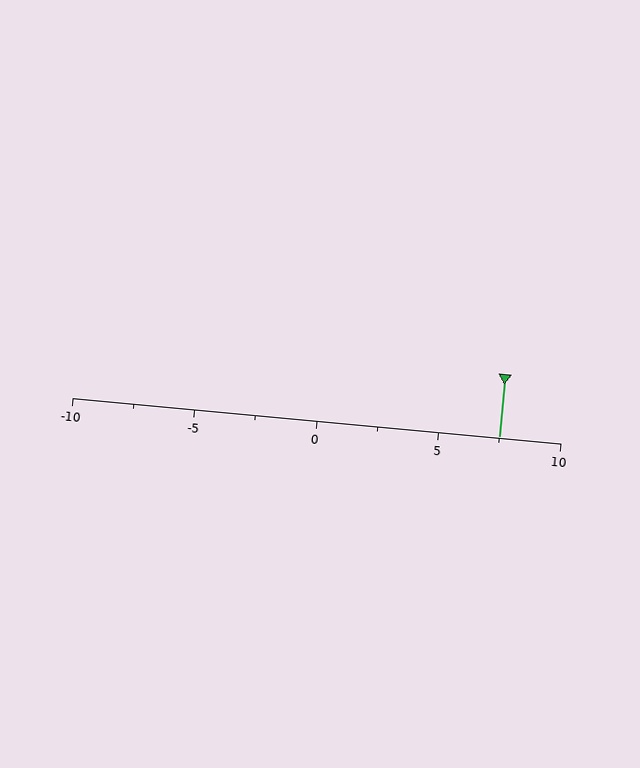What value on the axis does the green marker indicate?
The marker indicates approximately 7.5.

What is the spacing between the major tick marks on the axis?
The major ticks are spaced 5 apart.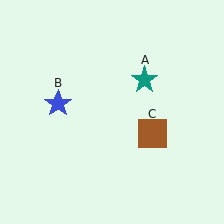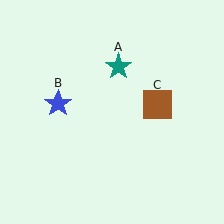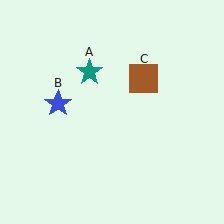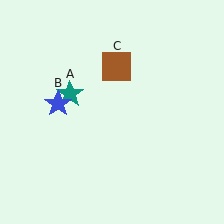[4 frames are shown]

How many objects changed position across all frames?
2 objects changed position: teal star (object A), brown square (object C).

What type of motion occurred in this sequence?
The teal star (object A), brown square (object C) rotated counterclockwise around the center of the scene.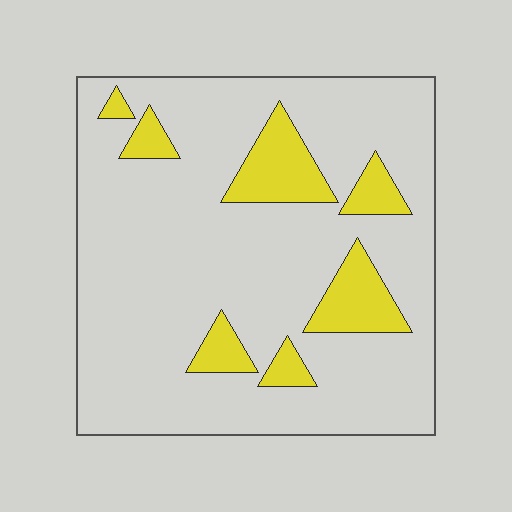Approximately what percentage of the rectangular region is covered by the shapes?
Approximately 15%.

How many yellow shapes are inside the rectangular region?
7.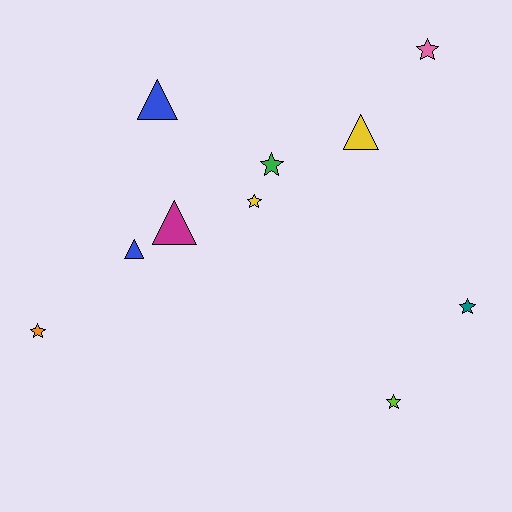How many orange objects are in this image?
There is 1 orange object.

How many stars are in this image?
There are 6 stars.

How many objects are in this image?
There are 10 objects.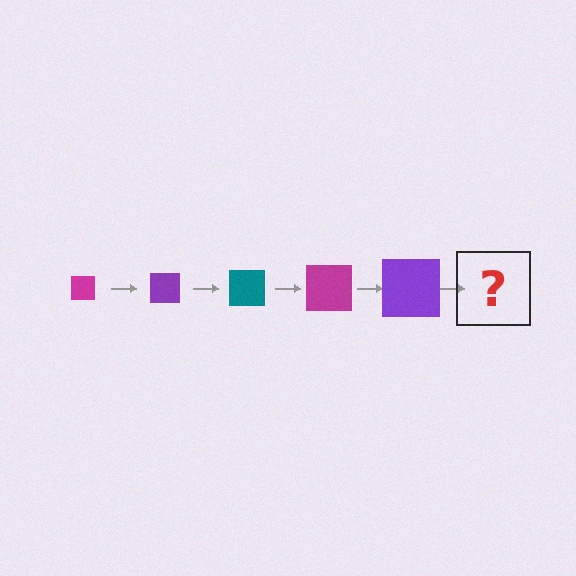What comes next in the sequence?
The next element should be a teal square, larger than the previous one.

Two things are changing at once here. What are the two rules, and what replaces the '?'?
The two rules are that the square grows larger each step and the color cycles through magenta, purple, and teal. The '?' should be a teal square, larger than the previous one.